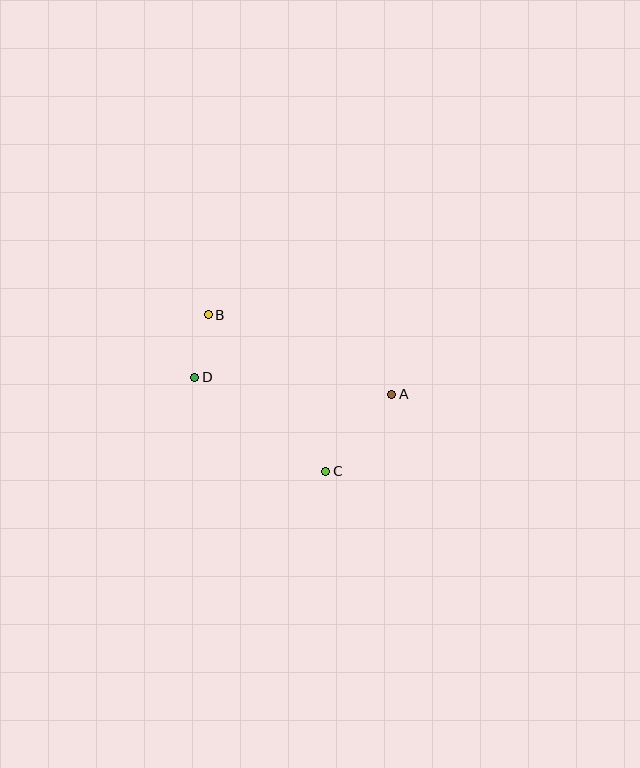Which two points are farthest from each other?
Points A and B are farthest from each other.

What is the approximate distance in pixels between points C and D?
The distance between C and D is approximately 161 pixels.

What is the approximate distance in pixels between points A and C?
The distance between A and C is approximately 101 pixels.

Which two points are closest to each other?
Points B and D are closest to each other.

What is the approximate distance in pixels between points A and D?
The distance between A and D is approximately 198 pixels.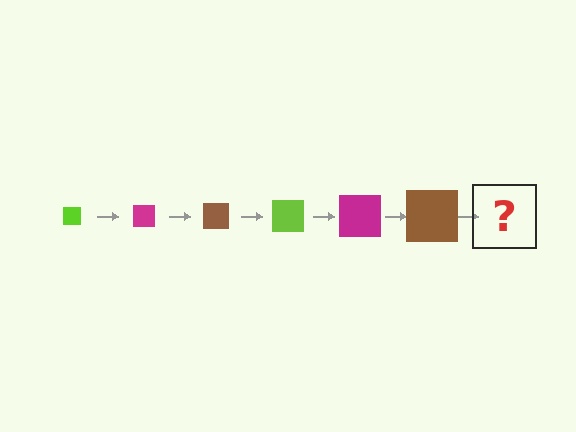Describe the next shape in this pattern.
It should be a lime square, larger than the previous one.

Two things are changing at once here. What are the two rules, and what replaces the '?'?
The two rules are that the square grows larger each step and the color cycles through lime, magenta, and brown. The '?' should be a lime square, larger than the previous one.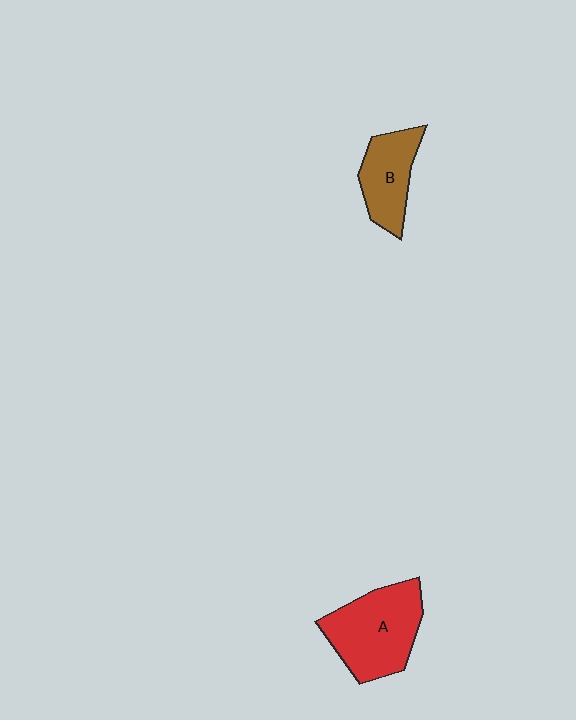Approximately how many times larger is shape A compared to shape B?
Approximately 1.6 times.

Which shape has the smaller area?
Shape B (brown).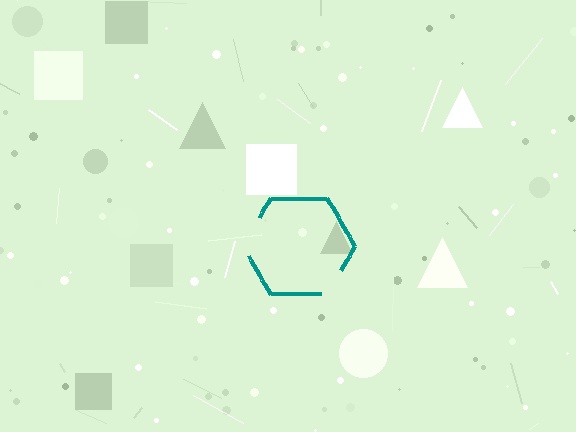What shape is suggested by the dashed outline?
The dashed outline suggests a hexagon.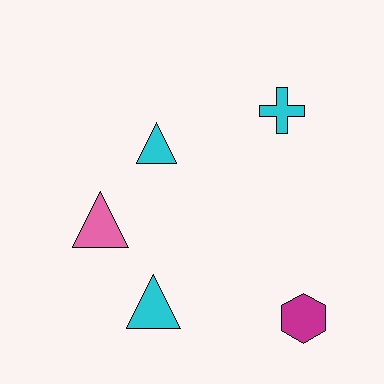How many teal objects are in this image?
There are no teal objects.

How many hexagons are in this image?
There is 1 hexagon.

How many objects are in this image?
There are 5 objects.